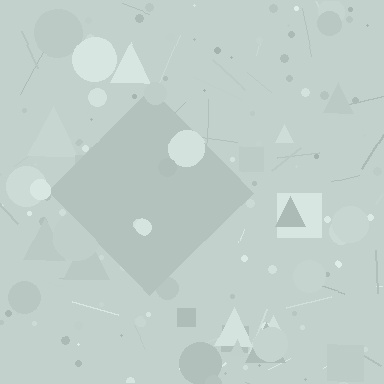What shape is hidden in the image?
A diamond is hidden in the image.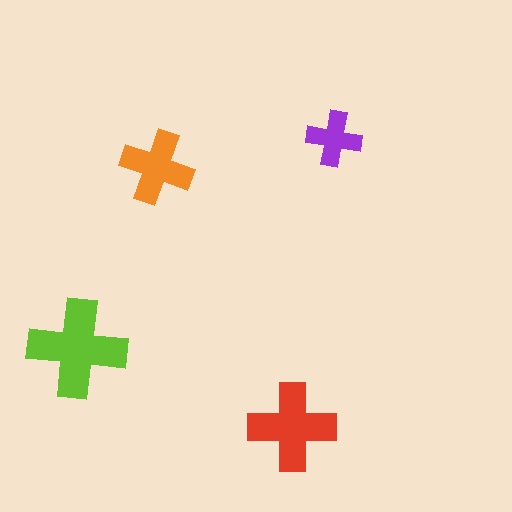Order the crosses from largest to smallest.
the lime one, the red one, the orange one, the purple one.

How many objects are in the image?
There are 4 objects in the image.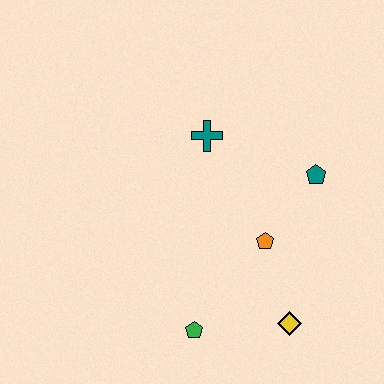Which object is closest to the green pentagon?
The yellow diamond is closest to the green pentagon.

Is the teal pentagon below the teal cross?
Yes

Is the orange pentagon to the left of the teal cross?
No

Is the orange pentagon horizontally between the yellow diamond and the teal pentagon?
No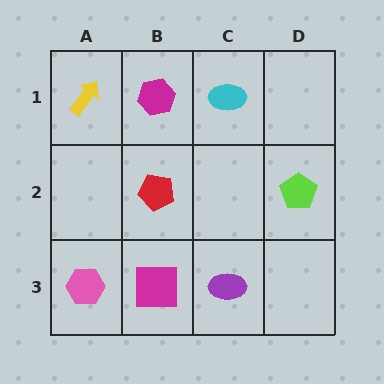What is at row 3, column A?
A pink hexagon.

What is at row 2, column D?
A lime pentagon.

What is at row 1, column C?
A cyan ellipse.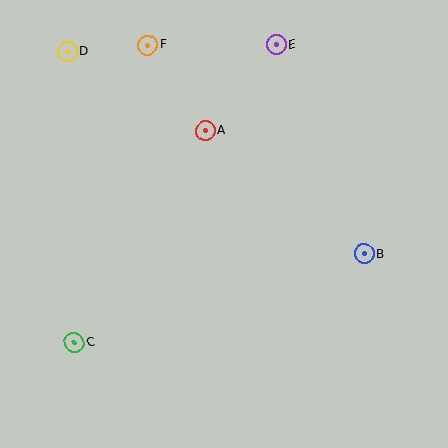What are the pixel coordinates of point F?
Point F is at (148, 45).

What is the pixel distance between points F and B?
The distance between F and B is 301 pixels.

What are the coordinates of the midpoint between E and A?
The midpoint between E and A is at (241, 88).